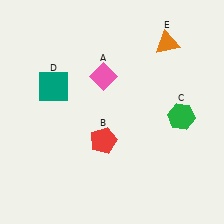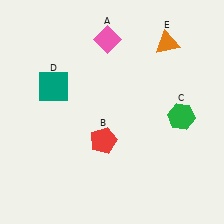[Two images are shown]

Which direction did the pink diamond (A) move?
The pink diamond (A) moved up.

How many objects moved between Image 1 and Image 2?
1 object moved between the two images.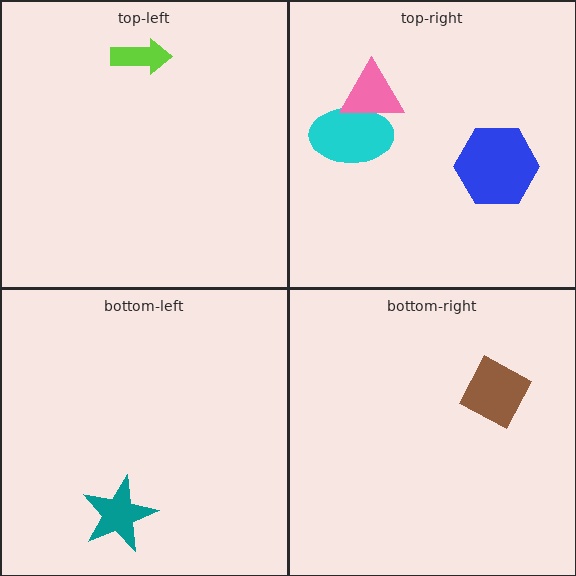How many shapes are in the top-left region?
1.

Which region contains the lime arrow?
The top-left region.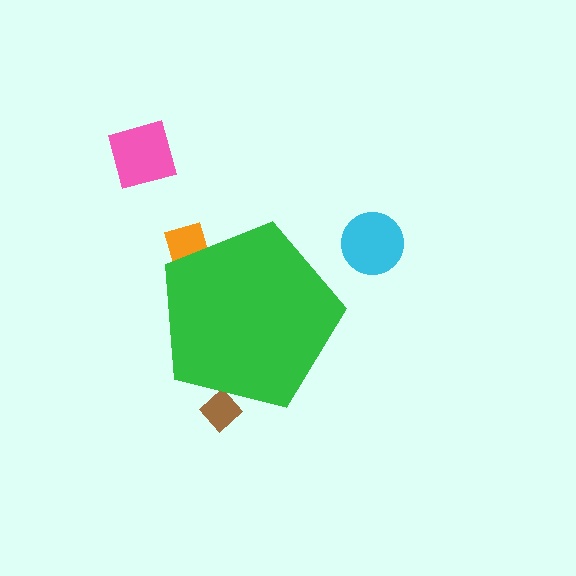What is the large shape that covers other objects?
A green pentagon.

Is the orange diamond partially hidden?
Yes, the orange diamond is partially hidden behind the green pentagon.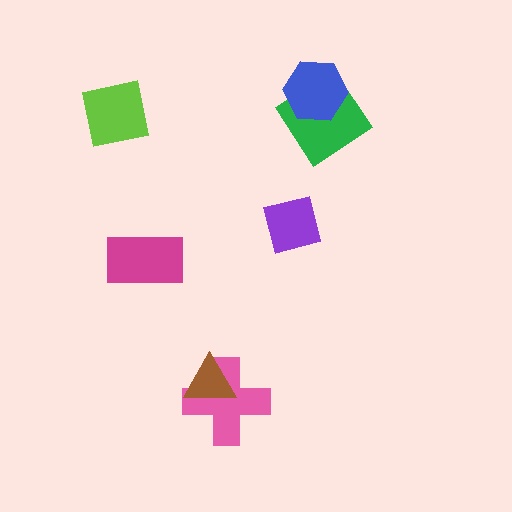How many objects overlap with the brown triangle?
1 object overlaps with the brown triangle.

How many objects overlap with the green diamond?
1 object overlaps with the green diamond.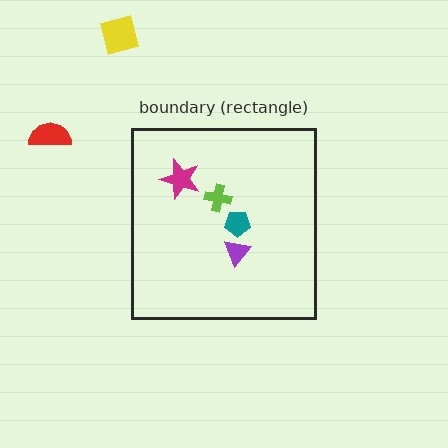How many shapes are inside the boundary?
4 inside, 2 outside.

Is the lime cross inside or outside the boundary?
Inside.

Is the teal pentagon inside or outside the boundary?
Inside.